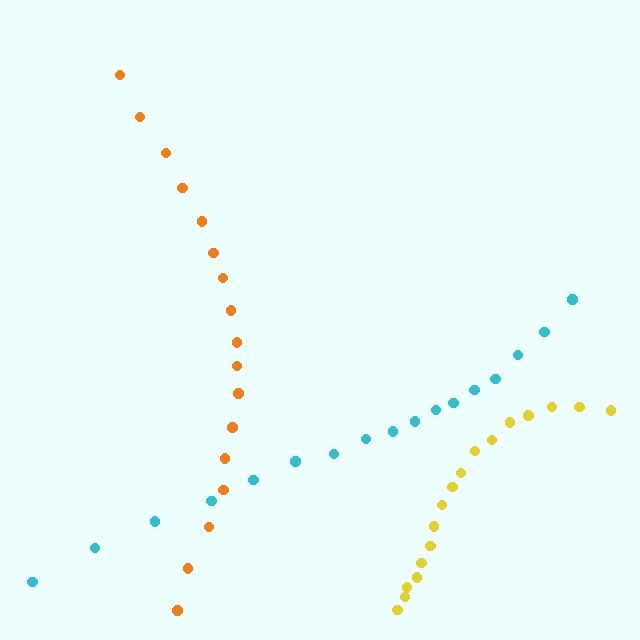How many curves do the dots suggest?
There are 3 distinct paths.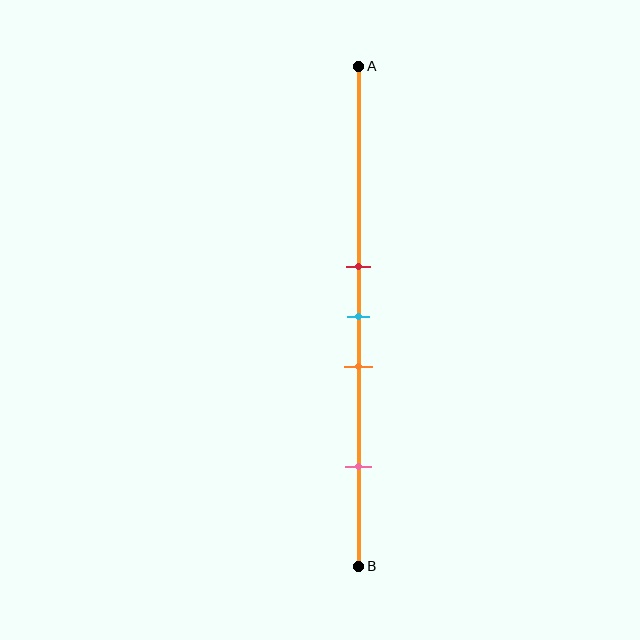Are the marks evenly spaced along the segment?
No, the marks are not evenly spaced.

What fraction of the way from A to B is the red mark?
The red mark is approximately 40% (0.4) of the way from A to B.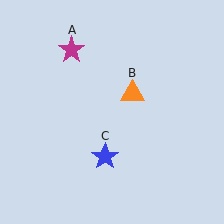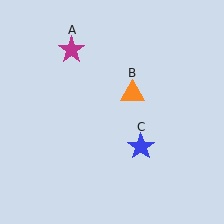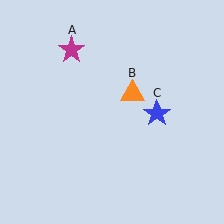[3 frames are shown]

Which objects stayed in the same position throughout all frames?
Magenta star (object A) and orange triangle (object B) remained stationary.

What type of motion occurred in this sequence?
The blue star (object C) rotated counterclockwise around the center of the scene.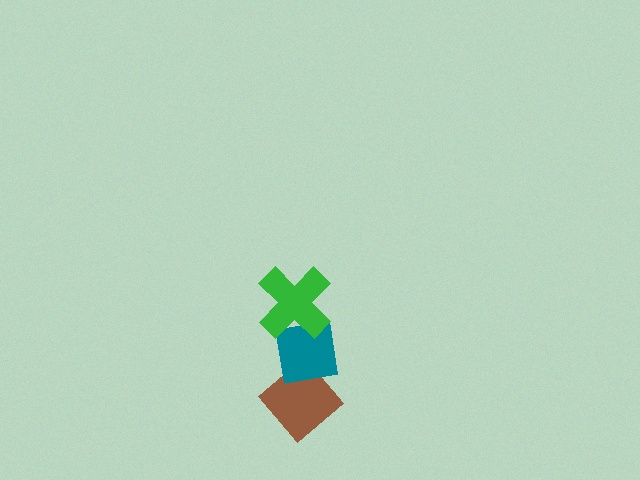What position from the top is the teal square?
The teal square is 2nd from the top.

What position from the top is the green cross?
The green cross is 1st from the top.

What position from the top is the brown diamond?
The brown diamond is 3rd from the top.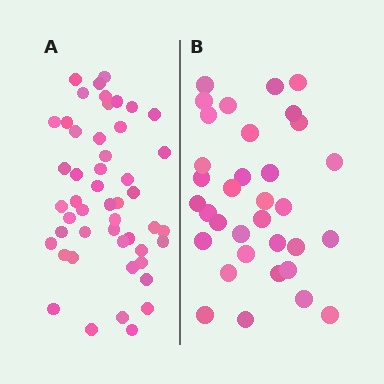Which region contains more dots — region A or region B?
Region A (the left region) has more dots.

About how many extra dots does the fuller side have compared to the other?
Region A has approximately 15 more dots than region B.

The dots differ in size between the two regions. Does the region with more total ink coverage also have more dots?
No. Region B has more total ink coverage because its dots are larger, but region A actually contains more individual dots. Total area can be misleading — the number of items is what matters here.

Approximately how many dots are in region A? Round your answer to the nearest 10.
About 50 dots. (The exact count is 49, which rounds to 50.)